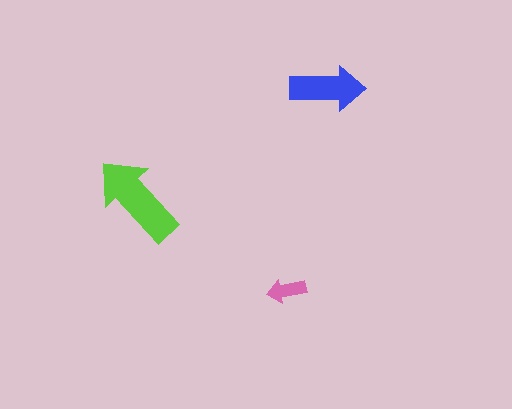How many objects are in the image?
There are 3 objects in the image.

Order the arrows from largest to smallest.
the lime one, the blue one, the pink one.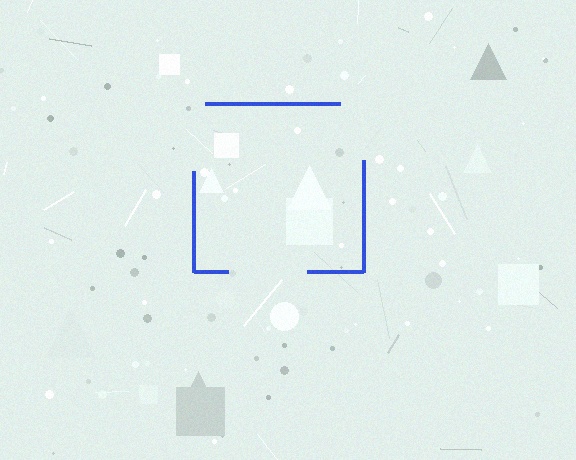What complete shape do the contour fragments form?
The contour fragments form a square.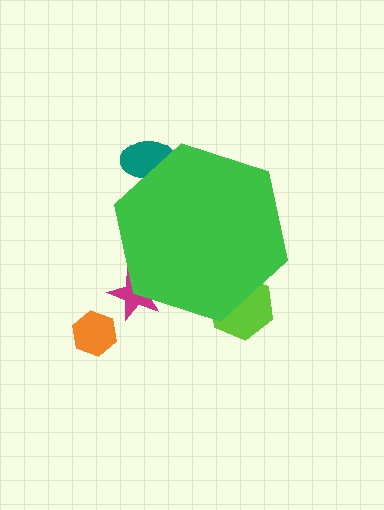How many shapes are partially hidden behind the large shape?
3 shapes are partially hidden.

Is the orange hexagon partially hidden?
No, the orange hexagon is fully visible.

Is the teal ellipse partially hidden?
Yes, the teal ellipse is partially hidden behind the green hexagon.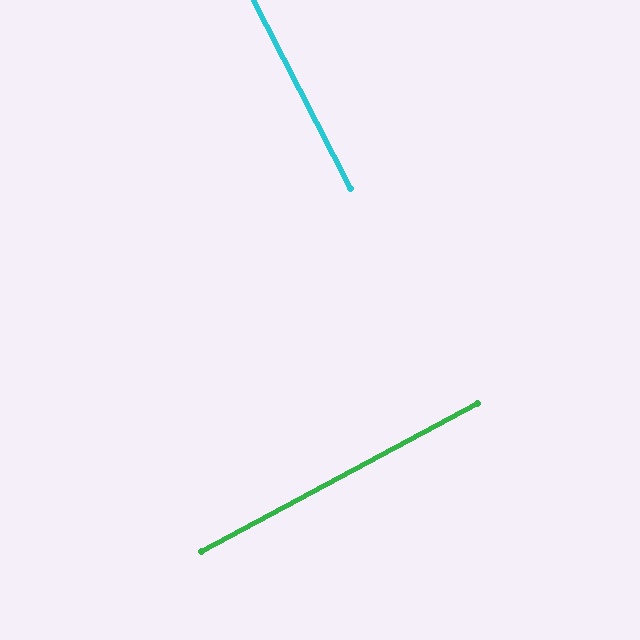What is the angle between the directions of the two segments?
Approximately 89 degrees.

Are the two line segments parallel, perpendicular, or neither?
Perpendicular — they meet at approximately 89°.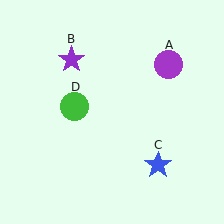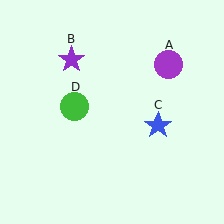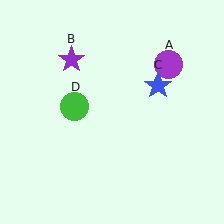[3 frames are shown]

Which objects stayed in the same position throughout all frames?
Purple circle (object A) and purple star (object B) and green circle (object D) remained stationary.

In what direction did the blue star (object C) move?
The blue star (object C) moved up.